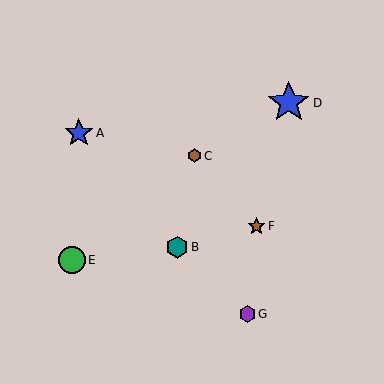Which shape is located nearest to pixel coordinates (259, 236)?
The brown star (labeled F) at (257, 226) is nearest to that location.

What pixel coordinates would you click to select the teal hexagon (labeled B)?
Click at (177, 247) to select the teal hexagon B.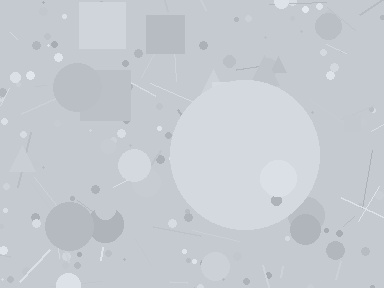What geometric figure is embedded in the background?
A circle is embedded in the background.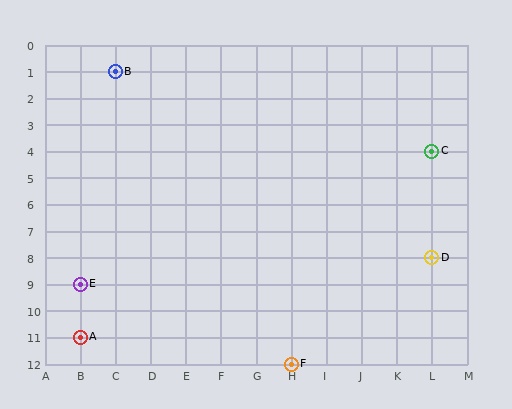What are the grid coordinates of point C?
Point C is at grid coordinates (L, 4).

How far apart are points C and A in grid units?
Points C and A are 10 columns and 7 rows apart (about 12.2 grid units diagonally).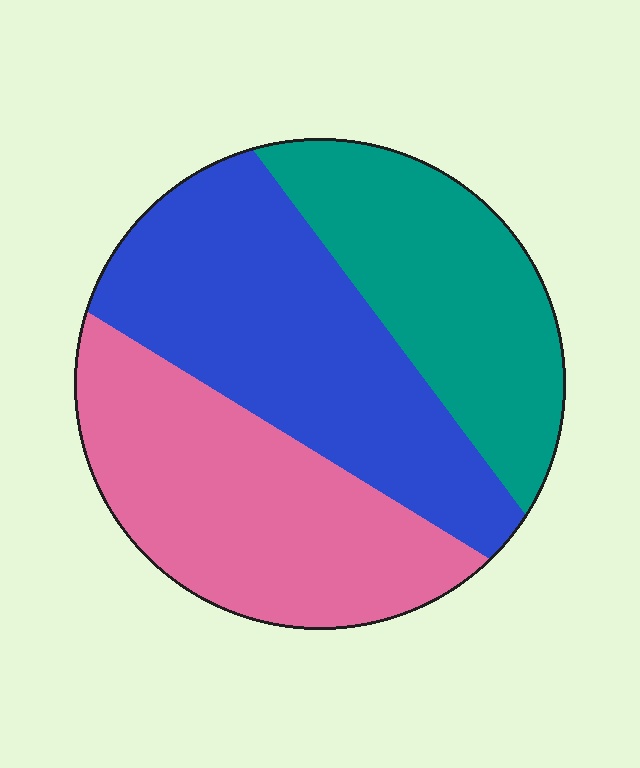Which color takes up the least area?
Teal, at roughly 30%.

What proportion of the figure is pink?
Pink takes up between a quarter and a half of the figure.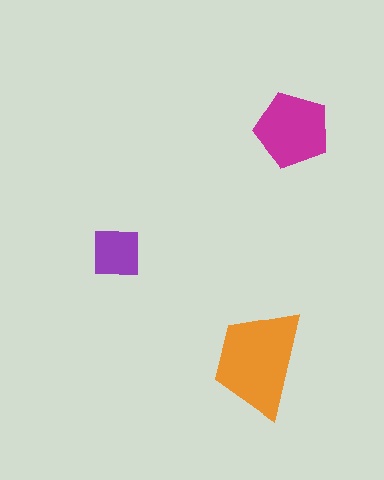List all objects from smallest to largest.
The purple square, the magenta pentagon, the orange trapezoid.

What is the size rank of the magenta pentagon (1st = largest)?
2nd.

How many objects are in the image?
There are 3 objects in the image.